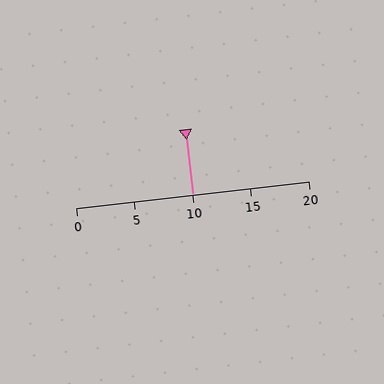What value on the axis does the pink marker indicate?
The marker indicates approximately 10.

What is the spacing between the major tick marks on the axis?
The major ticks are spaced 5 apart.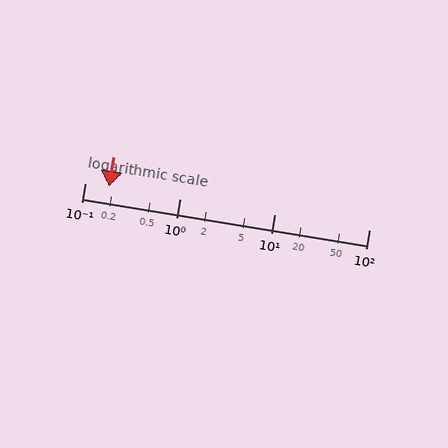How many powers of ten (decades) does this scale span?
The scale spans 3 decades, from 0.1 to 100.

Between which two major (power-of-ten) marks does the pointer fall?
The pointer is between 0.1 and 1.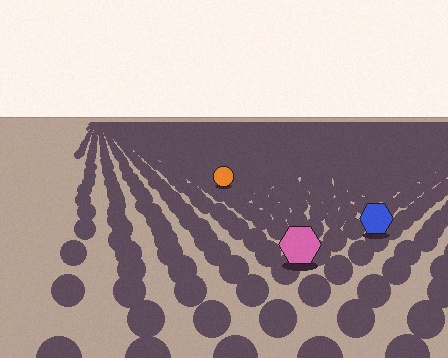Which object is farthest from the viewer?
The orange circle is farthest from the viewer. It appears smaller and the ground texture around it is denser.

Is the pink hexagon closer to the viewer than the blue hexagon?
Yes. The pink hexagon is closer — you can tell from the texture gradient: the ground texture is coarser near it.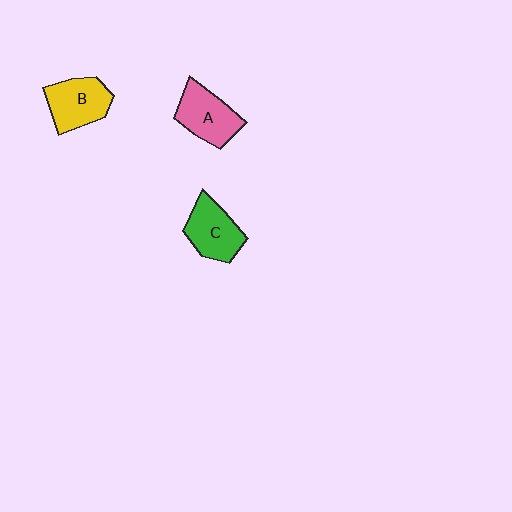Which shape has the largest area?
Shape B (yellow).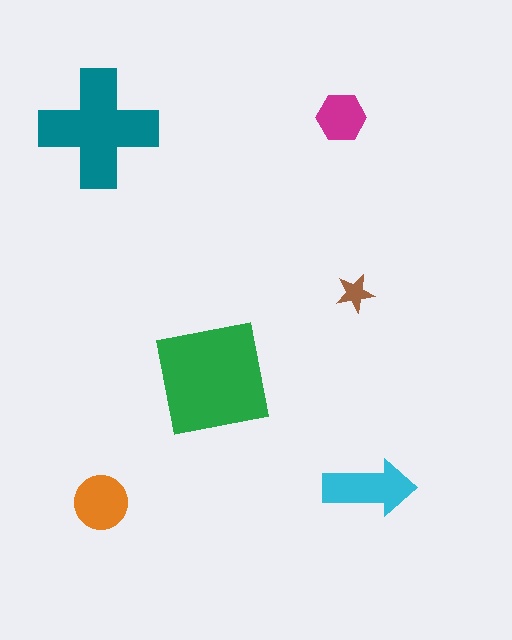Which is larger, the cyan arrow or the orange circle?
The cyan arrow.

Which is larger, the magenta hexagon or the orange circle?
The orange circle.